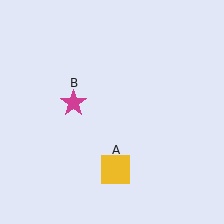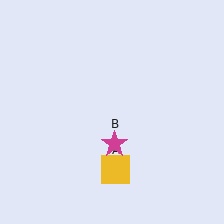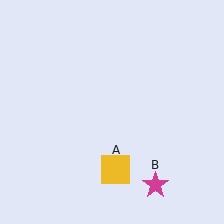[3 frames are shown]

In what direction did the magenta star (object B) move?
The magenta star (object B) moved down and to the right.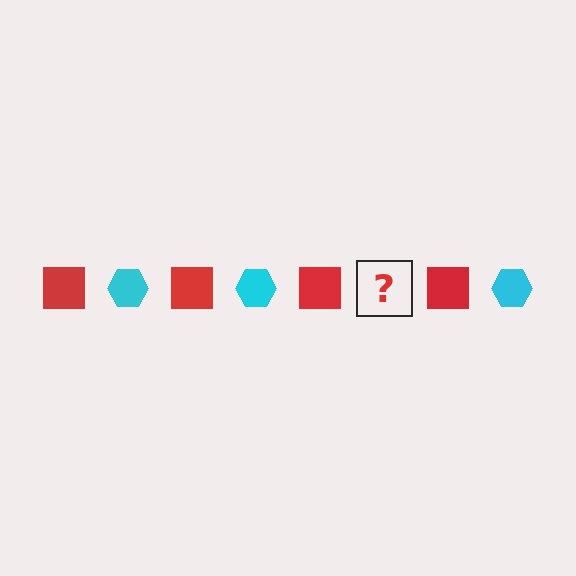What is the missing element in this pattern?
The missing element is a cyan hexagon.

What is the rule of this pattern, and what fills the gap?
The rule is that the pattern alternates between red square and cyan hexagon. The gap should be filled with a cyan hexagon.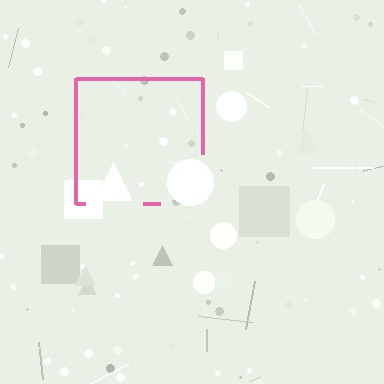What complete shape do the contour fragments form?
The contour fragments form a square.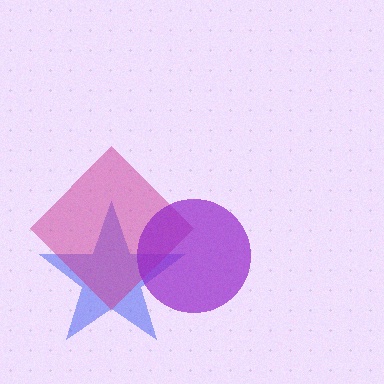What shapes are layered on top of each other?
The layered shapes are: a blue star, a magenta diamond, a purple circle.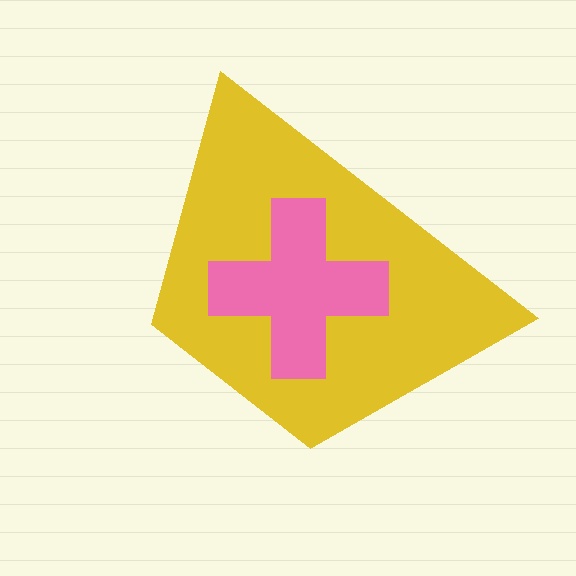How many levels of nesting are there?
2.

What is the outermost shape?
The yellow trapezoid.